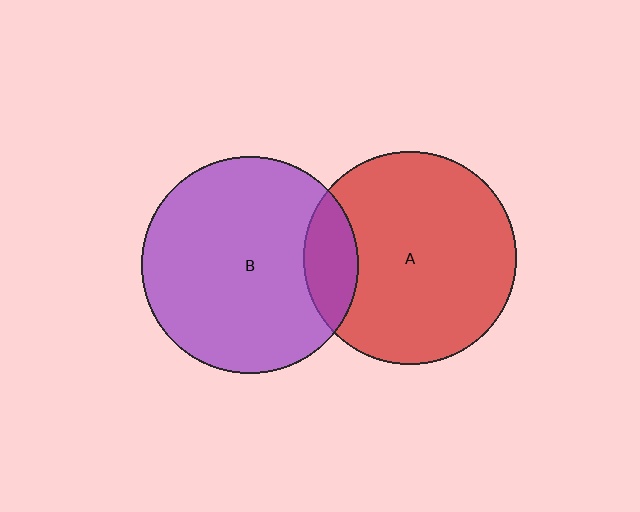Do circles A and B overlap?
Yes.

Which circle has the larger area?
Circle B (purple).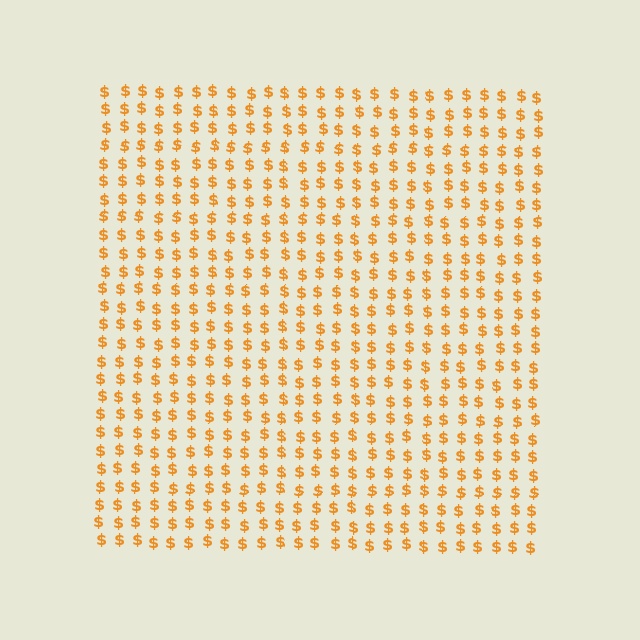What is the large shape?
The large shape is a square.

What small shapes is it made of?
It is made of small dollar signs.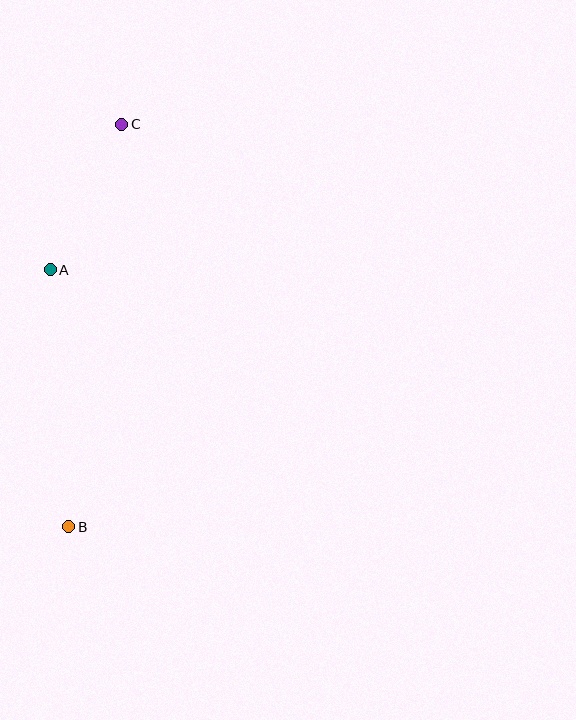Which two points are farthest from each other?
Points B and C are farthest from each other.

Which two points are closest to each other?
Points A and C are closest to each other.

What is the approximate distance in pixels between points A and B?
The distance between A and B is approximately 258 pixels.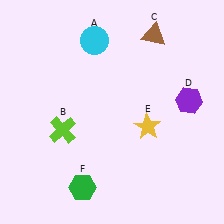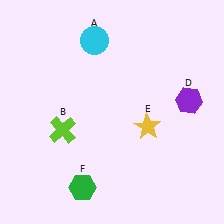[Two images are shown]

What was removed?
The brown triangle (C) was removed in Image 2.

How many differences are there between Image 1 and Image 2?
There is 1 difference between the two images.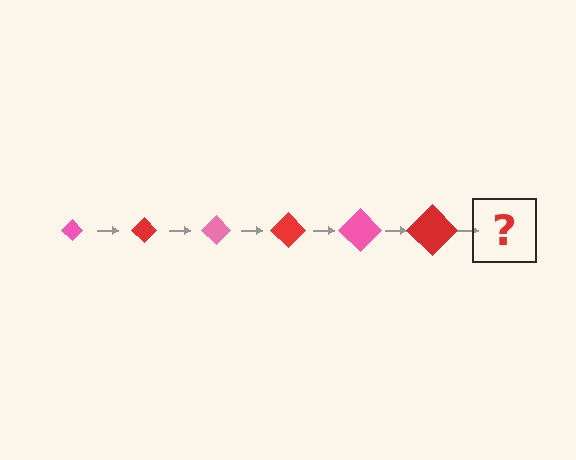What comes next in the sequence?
The next element should be a pink diamond, larger than the previous one.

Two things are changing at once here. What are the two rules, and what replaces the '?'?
The two rules are that the diamond grows larger each step and the color cycles through pink and red. The '?' should be a pink diamond, larger than the previous one.